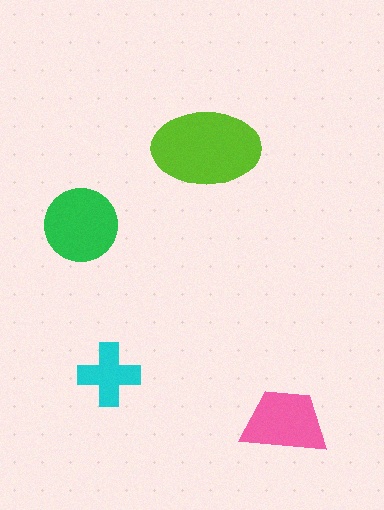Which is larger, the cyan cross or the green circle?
The green circle.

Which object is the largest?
The lime ellipse.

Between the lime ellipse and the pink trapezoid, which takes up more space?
The lime ellipse.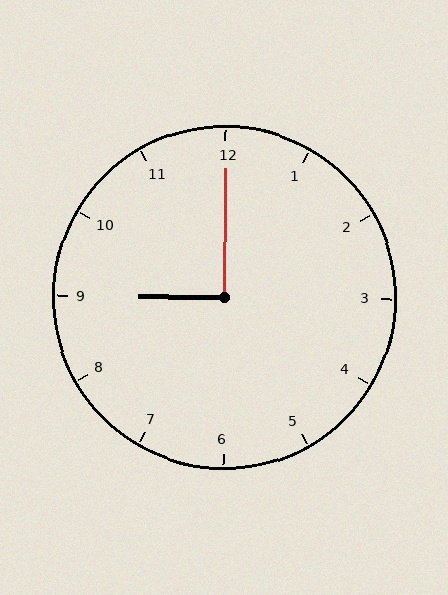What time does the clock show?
9:00.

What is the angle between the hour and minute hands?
Approximately 90 degrees.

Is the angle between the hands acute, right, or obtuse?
It is right.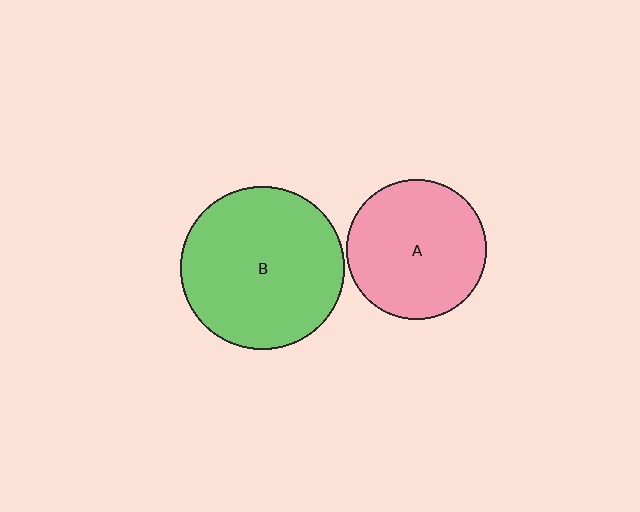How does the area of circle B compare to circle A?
Approximately 1.4 times.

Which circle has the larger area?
Circle B (green).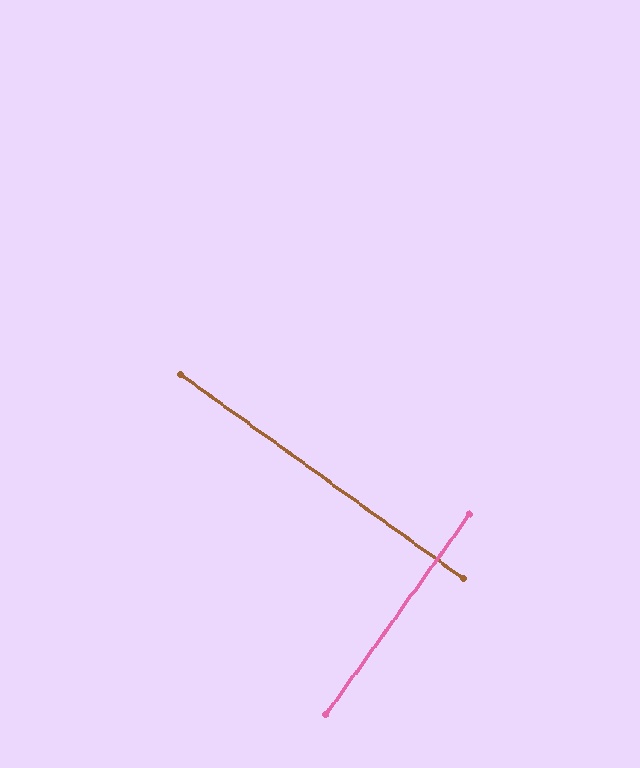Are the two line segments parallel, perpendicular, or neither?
Perpendicular — they meet at approximately 90°.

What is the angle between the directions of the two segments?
Approximately 90 degrees.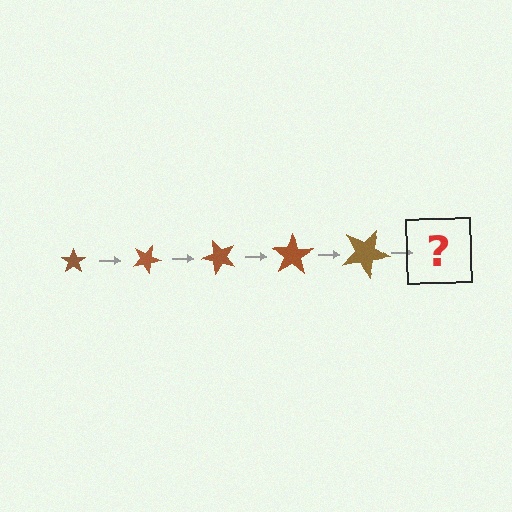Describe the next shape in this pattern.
It should be a star, larger than the previous one and rotated 125 degrees from the start.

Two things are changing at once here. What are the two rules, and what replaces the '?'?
The two rules are that the star grows larger each step and it rotates 25 degrees each step. The '?' should be a star, larger than the previous one and rotated 125 degrees from the start.